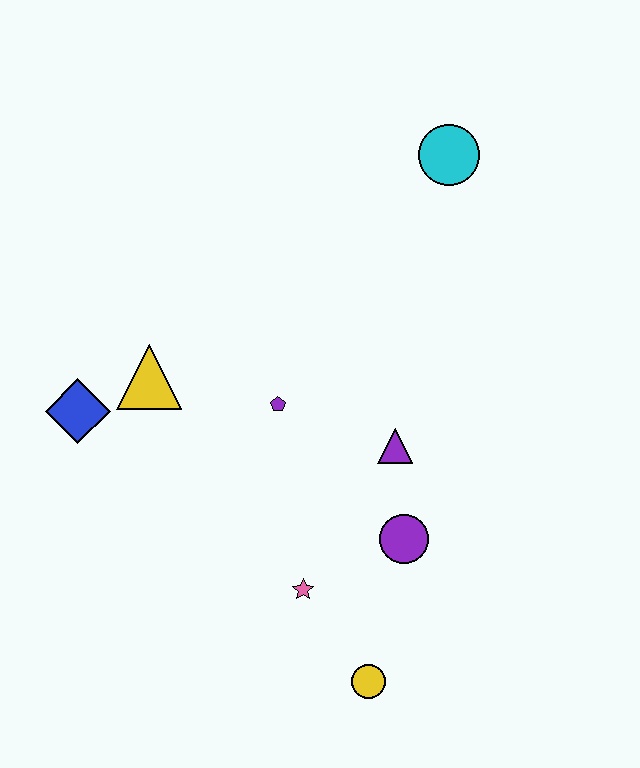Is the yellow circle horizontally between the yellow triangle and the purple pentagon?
No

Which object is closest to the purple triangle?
The purple circle is closest to the purple triangle.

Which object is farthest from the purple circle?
The cyan circle is farthest from the purple circle.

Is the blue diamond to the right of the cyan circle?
No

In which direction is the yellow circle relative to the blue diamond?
The yellow circle is to the right of the blue diamond.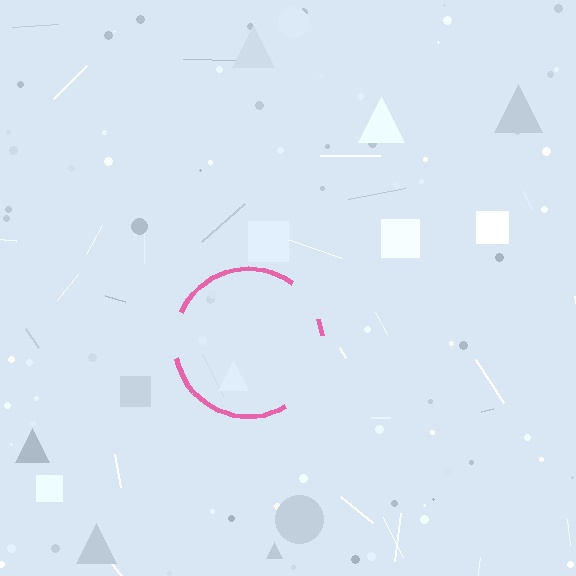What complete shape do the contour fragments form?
The contour fragments form a circle.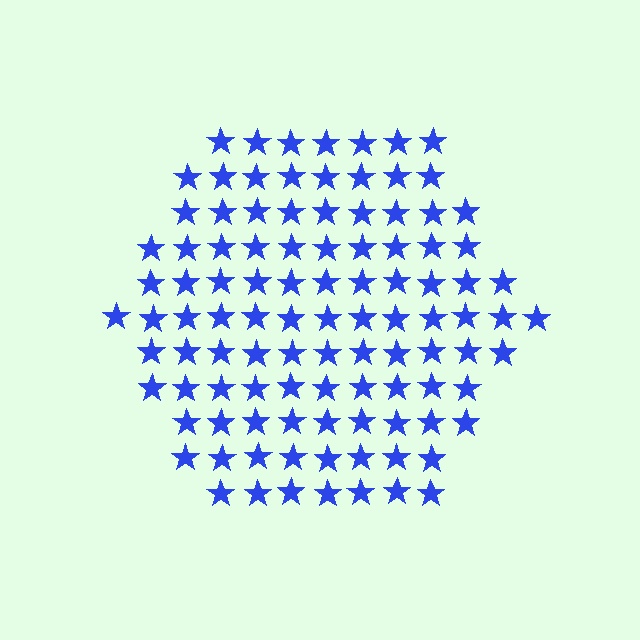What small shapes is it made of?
It is made of small stars.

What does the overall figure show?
The overall figure shows a hexagon.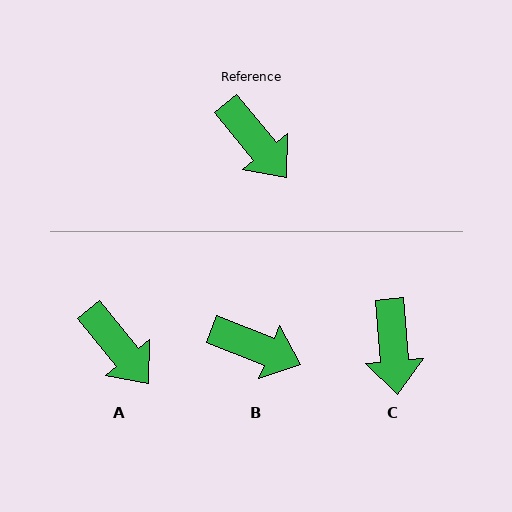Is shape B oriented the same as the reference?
No, it is off by about 29 degrees.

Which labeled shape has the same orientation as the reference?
A.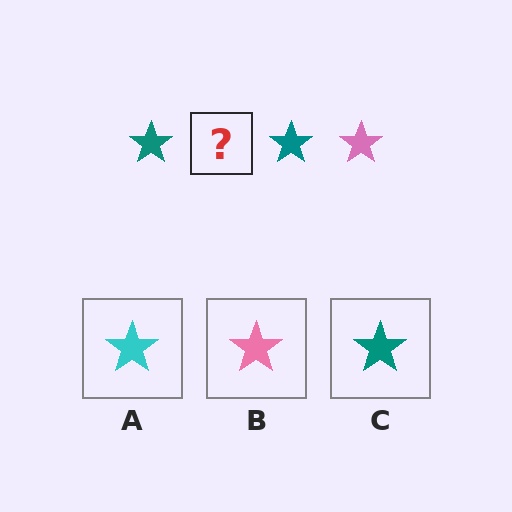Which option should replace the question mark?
Option B.